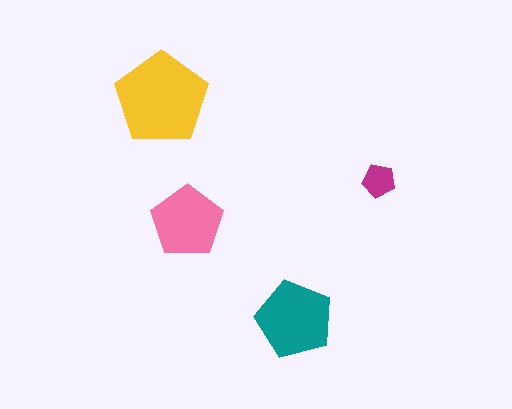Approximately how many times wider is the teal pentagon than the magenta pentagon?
About 2.5 times wider.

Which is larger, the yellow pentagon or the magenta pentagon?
The yellow one.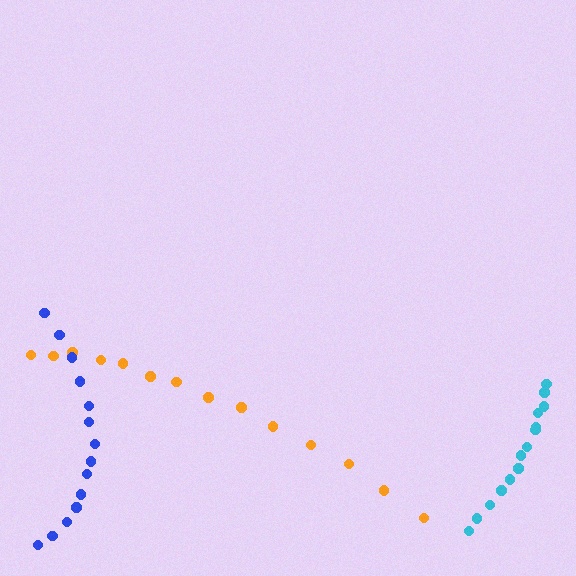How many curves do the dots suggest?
There are 3 distinct paths.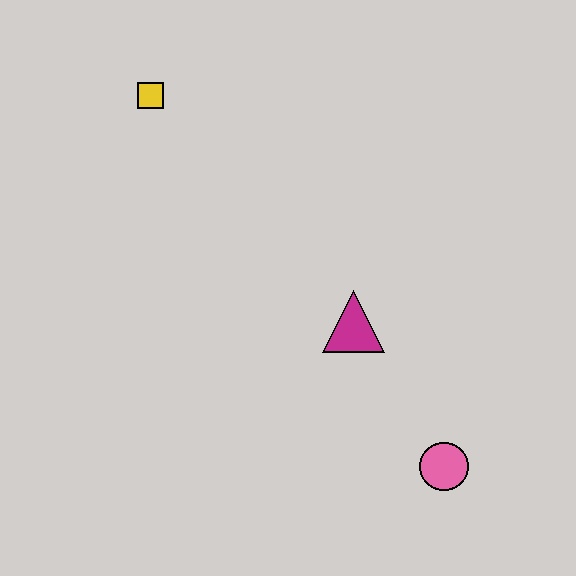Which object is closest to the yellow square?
The magenta triangle is closest to the yellow square.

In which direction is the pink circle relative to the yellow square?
The pink circle is below the yellow square.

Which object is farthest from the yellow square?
The pink circle is farthest from the yellow square.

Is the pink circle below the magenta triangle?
Yes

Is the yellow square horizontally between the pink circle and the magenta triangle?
No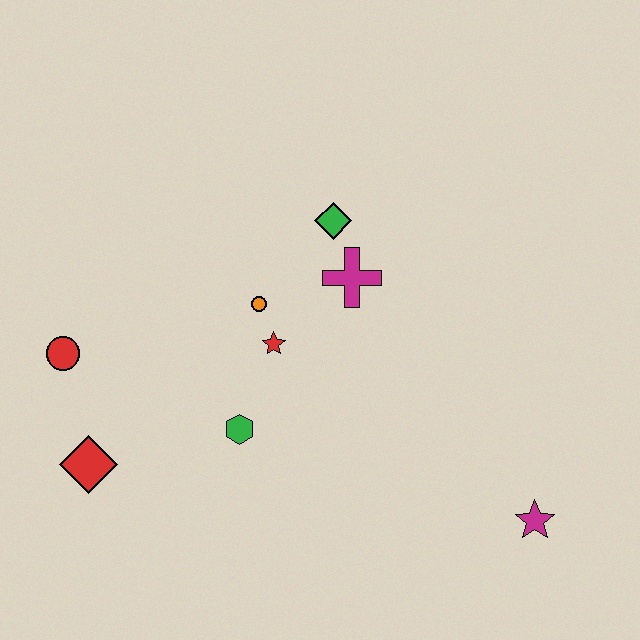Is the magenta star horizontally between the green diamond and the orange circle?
No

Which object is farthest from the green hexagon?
The magenta star is farthest from the green hexagon.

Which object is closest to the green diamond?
The magenta cross is closest to the green diamond.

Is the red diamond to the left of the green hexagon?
Yes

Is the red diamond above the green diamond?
No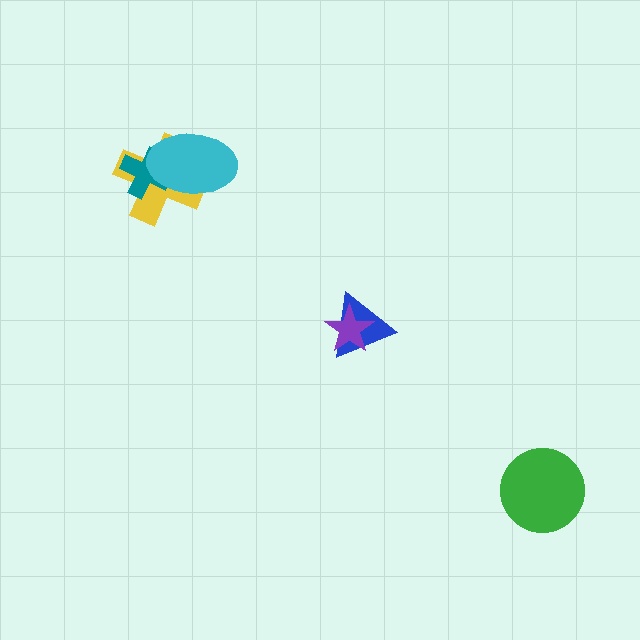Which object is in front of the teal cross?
The cyan ellipse is in front of the teal cross.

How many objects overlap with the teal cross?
2 objects overlap with the teal cross.